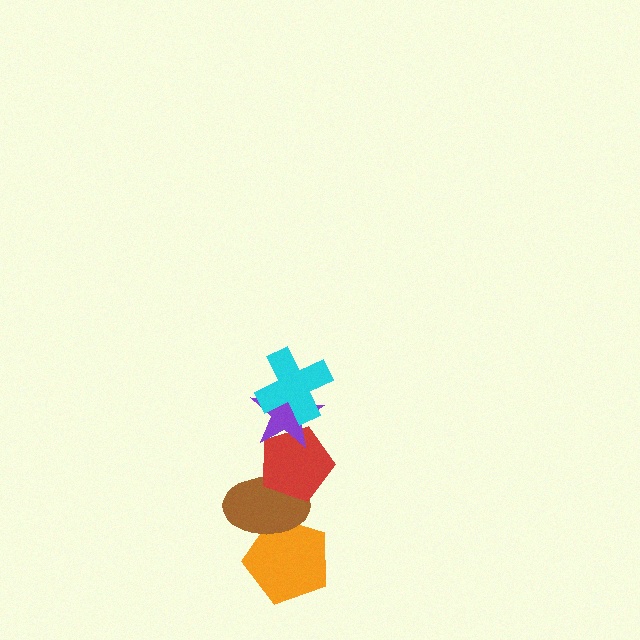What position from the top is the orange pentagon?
The orange pentagon is 5th from the top.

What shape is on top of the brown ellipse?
The red pentagon is on top of the brown ellipse.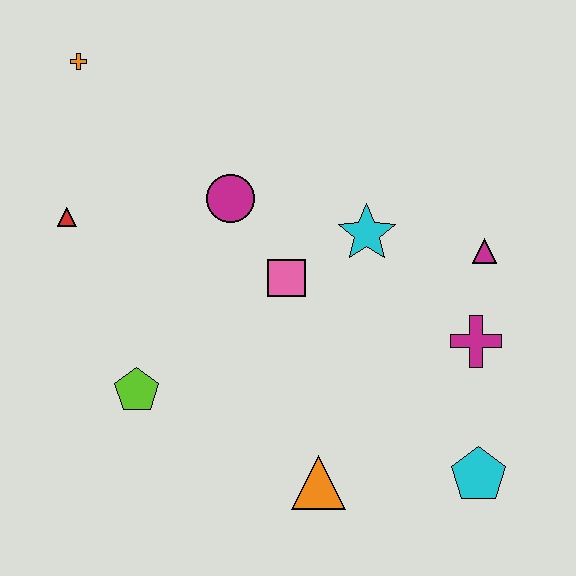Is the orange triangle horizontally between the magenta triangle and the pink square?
Yes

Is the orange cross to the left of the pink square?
Yes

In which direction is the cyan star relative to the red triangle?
The cyan star is to the right of the red triangle.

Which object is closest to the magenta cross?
The magenta triangle is closest to the magenta cross.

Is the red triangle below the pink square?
No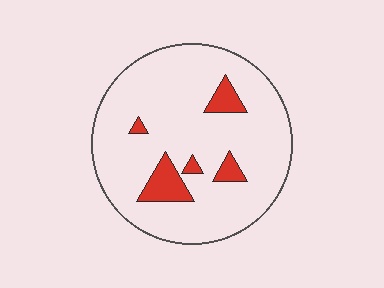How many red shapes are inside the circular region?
5.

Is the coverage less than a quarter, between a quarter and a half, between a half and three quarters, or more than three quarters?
Less than a quarter.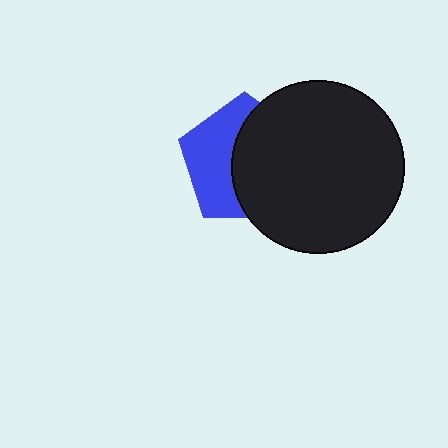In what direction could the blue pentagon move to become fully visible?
The blue pentagon could move left. That would shift it out from behind the black circle entirely.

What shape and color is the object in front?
The object in front is a black circle.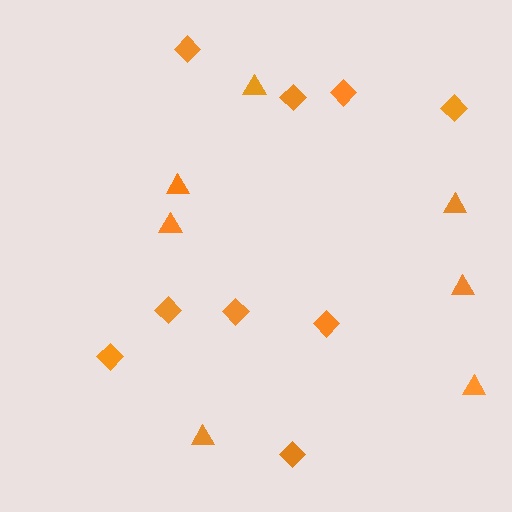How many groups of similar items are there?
There are 2 groups: one group of diamonds (9) and one group of triangles (7).